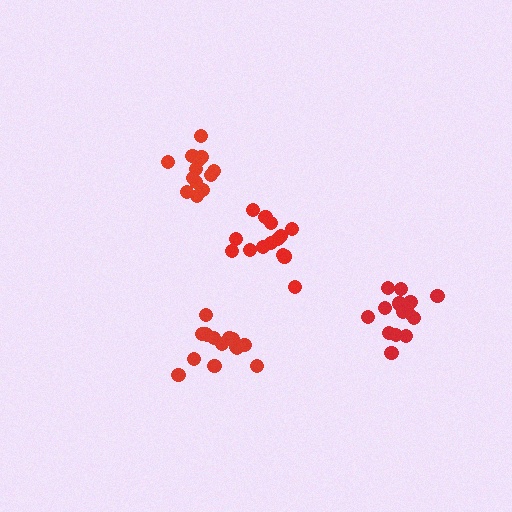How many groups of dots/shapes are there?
There are 4 groups.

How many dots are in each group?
Group 1: 13 dots, Group 2: 14 dots, Group 3: 14 dots, Group 4: 15 dots (56 total).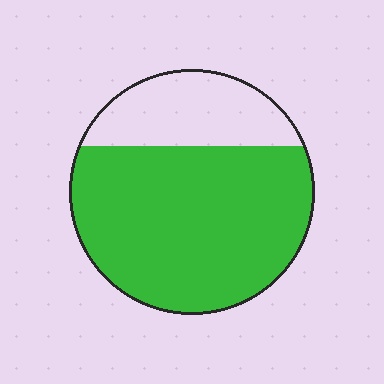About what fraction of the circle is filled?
About three quarters (3/4).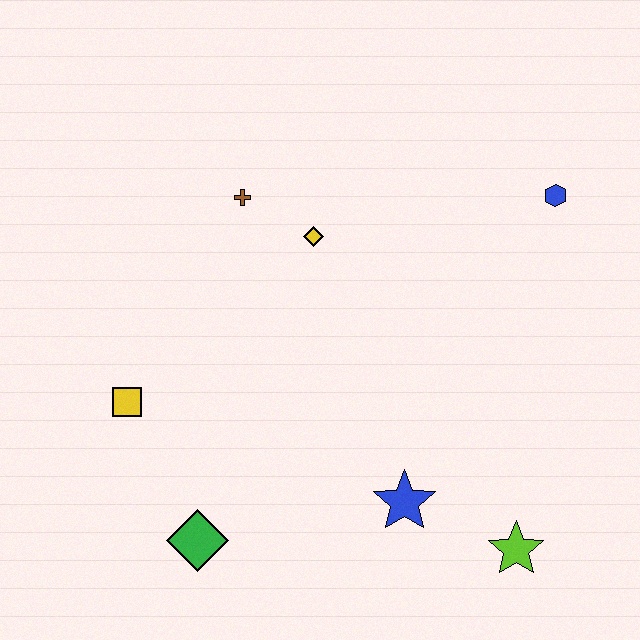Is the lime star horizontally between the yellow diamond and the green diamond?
No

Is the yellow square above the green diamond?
Yes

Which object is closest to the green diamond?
The yellow square is closest to the green diamond.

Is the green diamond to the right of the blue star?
No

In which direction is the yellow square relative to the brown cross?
The yellow square is below the brown cross.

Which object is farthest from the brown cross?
The lime star is farthest from the brown cross.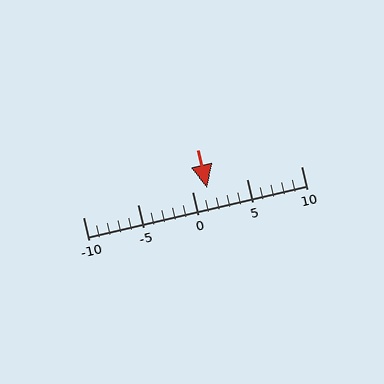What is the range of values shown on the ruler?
The ruler shows values from -10 to 10.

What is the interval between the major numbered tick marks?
The major tick marks are spaced 5 units apart.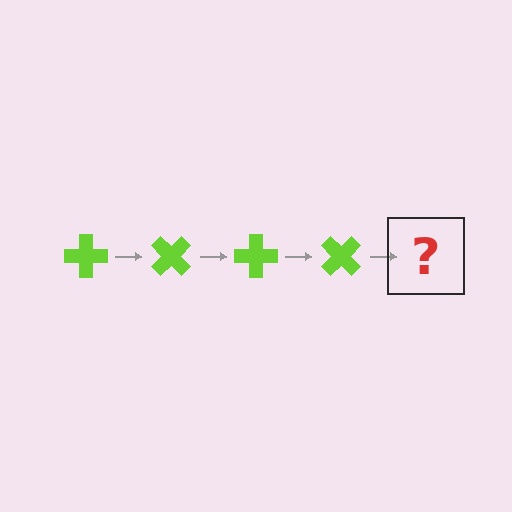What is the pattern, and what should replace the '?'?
The pattern is that the cross rotates 45 degrees each step. The '?' should be a lime cross rotated 180 degrees.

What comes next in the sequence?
The next element should be a lime cross rotated 180 degrees.